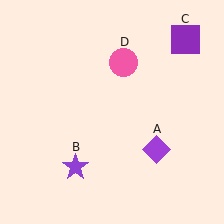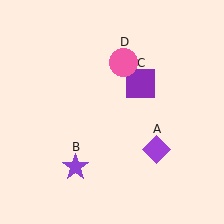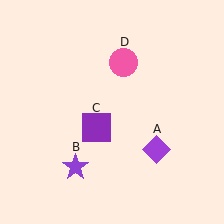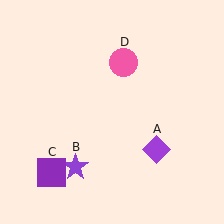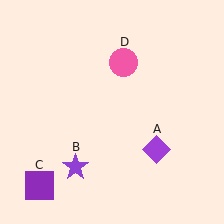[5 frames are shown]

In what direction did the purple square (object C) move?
The purple square (object C) moved down and to the left.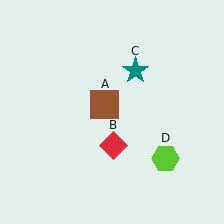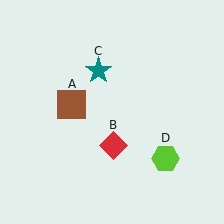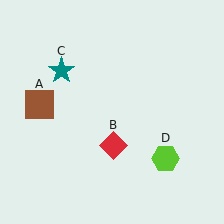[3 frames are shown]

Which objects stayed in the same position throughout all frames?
Red diamond (object B) and lime hexagon (object D) remained stationary.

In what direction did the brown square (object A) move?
The brown square (object A) moved left.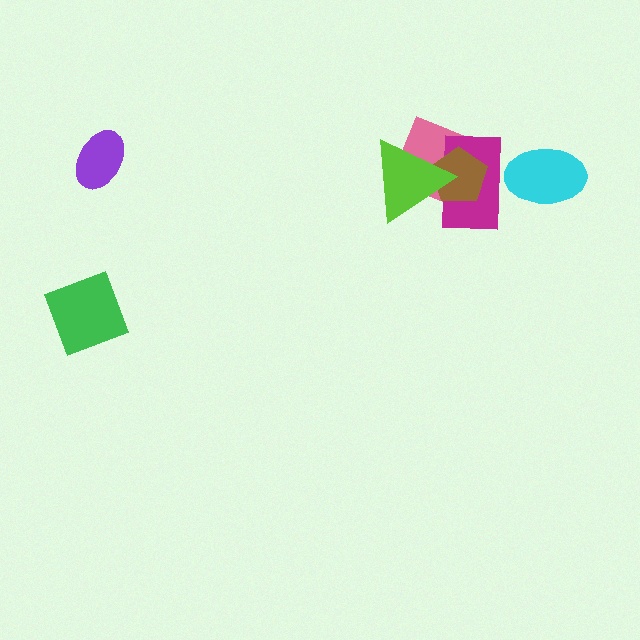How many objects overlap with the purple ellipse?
0 objects overlap with the purple ellipse.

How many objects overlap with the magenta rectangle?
4 objects overlap with the magenta rectangle.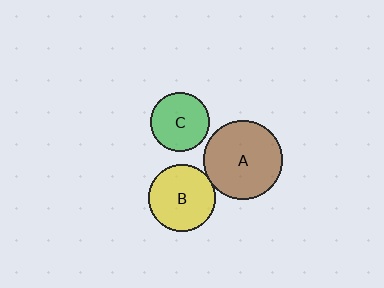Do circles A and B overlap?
Yes.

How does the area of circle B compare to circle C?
Approximately 1.3 times.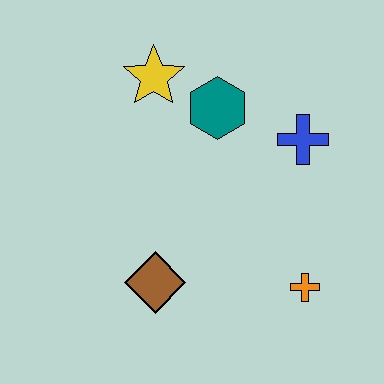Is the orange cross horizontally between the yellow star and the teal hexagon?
No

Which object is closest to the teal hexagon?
The yellow star is closest to the teal hexagon.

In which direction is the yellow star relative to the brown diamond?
The yellow star is above the brown diamond.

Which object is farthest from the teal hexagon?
The orange cross is farthest from the teal hexagon.